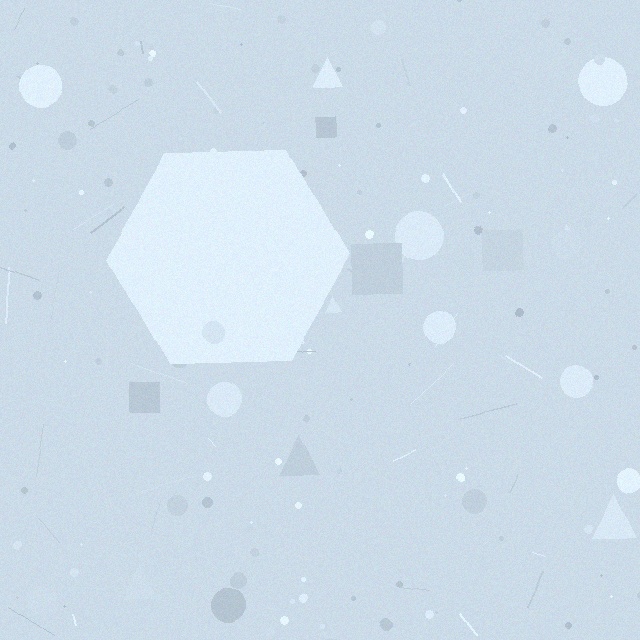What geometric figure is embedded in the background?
A hexagon is embedded in the background.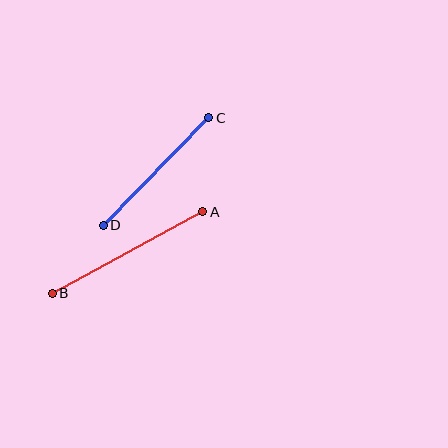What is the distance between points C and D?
The distance is approximately 150 pixels.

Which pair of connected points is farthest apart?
Points A and B are farthest apart.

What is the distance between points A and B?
The distance is approximately 171 pixels.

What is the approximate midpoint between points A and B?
The midpoint is at approximately (127, 252) pixels.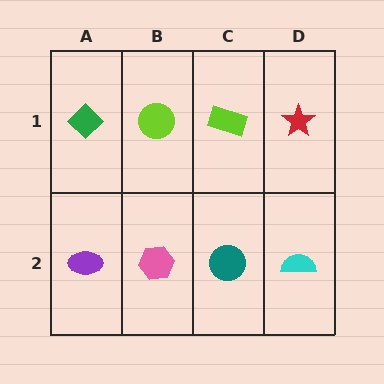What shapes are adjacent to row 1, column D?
A cyan semicircle (row 2, column D), a lime rectangle (row 1, column C).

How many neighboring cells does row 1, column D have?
2.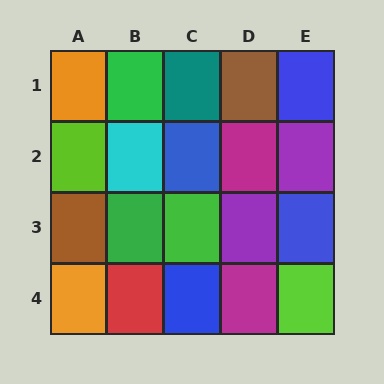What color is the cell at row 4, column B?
Red.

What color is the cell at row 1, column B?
Green.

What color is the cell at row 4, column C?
Blue.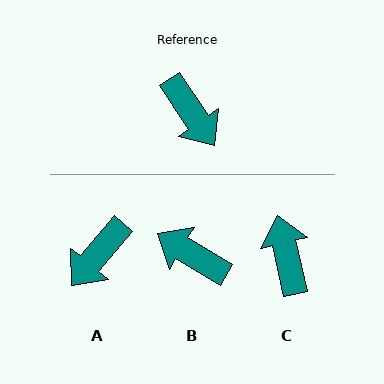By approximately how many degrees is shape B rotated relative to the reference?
Approximately 155 degrees clockwise.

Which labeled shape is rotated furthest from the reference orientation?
C, about 158 degrees away.